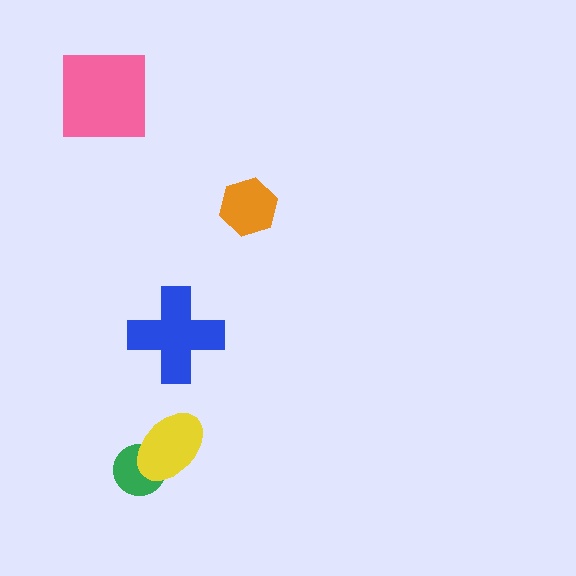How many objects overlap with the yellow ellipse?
1 object overlaps with the yellow ellipse.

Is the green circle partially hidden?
Yes, it is partially covered by another shape.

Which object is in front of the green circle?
The yellow ellipse is in front of the green circle.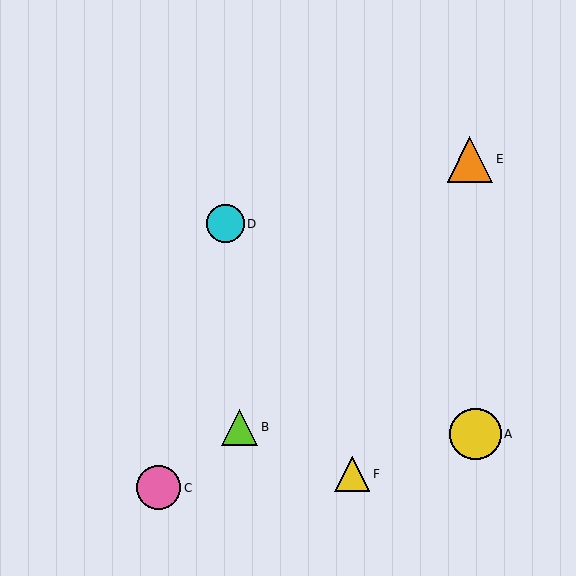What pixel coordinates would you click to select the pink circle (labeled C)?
Click at (159, 488) to select the pink circle C.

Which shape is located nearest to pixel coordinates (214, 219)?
The cyan circle (labeled D) at (225, 224) is nearest to that location.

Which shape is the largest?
The yellow circle (labeled A) is the largest.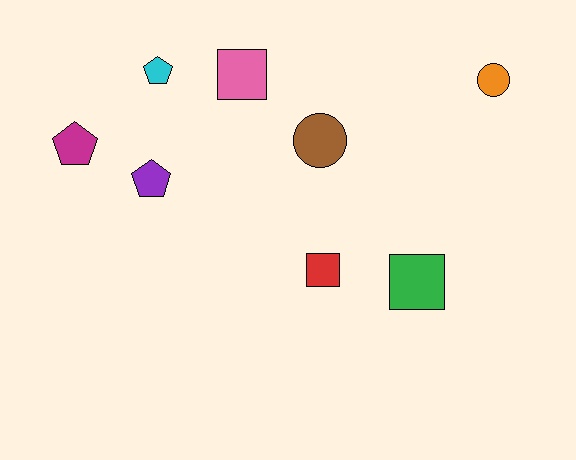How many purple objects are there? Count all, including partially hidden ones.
There is 1 purple object.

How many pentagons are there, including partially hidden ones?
There are 3 pentagons.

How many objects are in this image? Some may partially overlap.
There are 8 objects.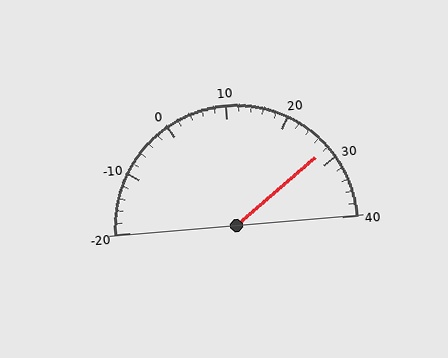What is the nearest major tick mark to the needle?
The nearest major tick mark is 30.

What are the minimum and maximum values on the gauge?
The gauge ranges from -20 to 40.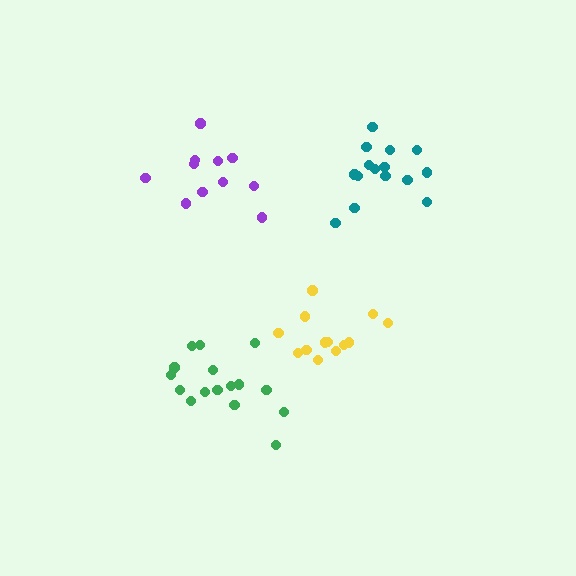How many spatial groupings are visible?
There are 4 spatial groupings.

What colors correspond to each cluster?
The clusters are colored: green, purple, teal, yellow.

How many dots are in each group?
Group 1: 16 dots, Group 2: 11 dots, Group 3: 15 dots, Group 4: 13 dots (55 total).